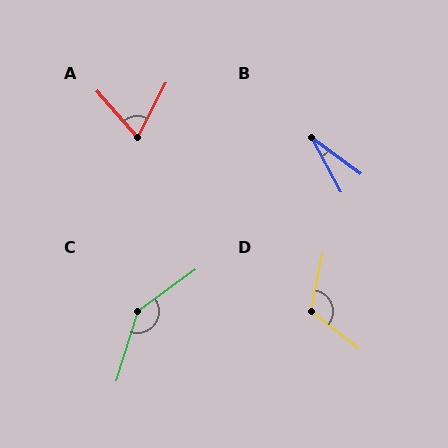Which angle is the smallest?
B, at approximately 25 degrees.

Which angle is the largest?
C, at approximately 144 degrees.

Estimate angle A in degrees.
Approximately 69 degrees.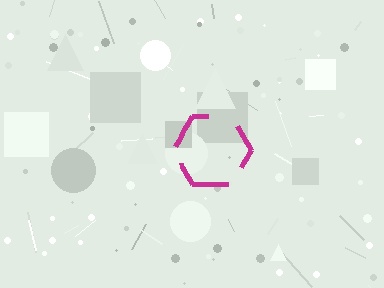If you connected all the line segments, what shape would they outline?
They would outline a hexagon.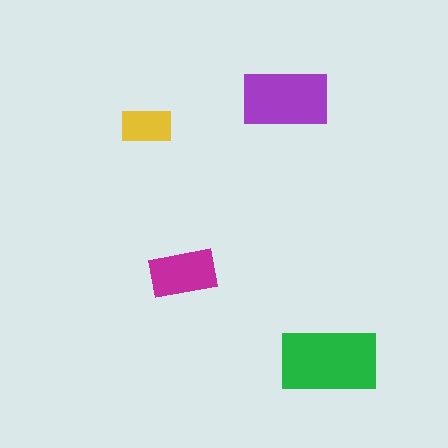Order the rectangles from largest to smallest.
the green one, the purple one, the magenta one, the yellow one.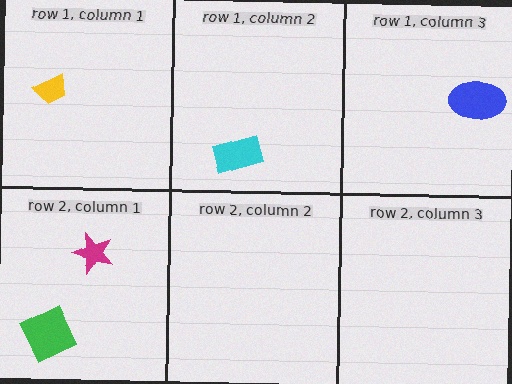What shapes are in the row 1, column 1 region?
The yellow trapezoid.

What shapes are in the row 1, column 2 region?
The cyan rectangle.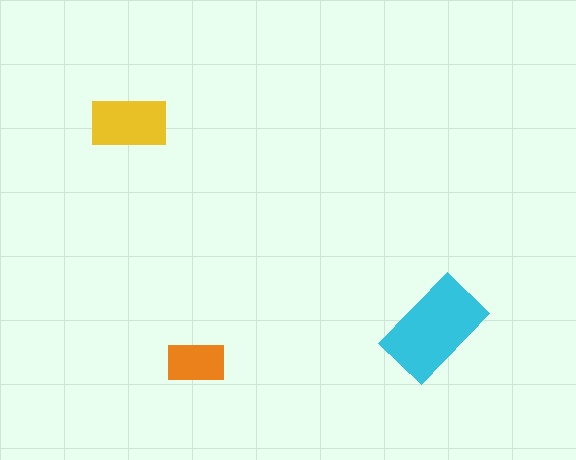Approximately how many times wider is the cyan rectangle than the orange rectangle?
About 2 times wider.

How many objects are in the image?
There are 3 objects in the image.